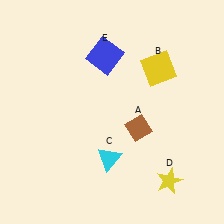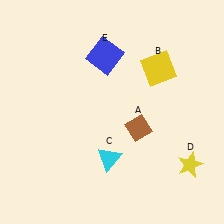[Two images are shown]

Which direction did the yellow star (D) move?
The yellow star (D) moved right.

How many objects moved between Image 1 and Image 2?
1 object moved between the two images.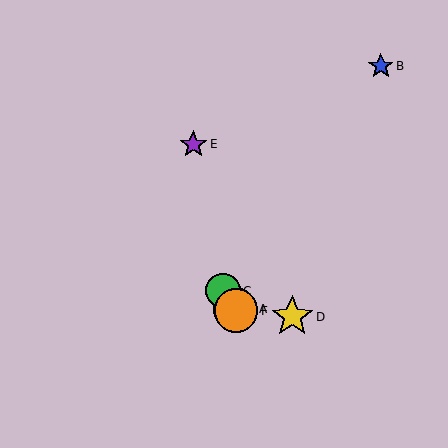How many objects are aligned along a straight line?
3 objects (A, C, F) are aligned along a straight line.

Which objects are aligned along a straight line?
Objects A, C, F are aligned along a straight line.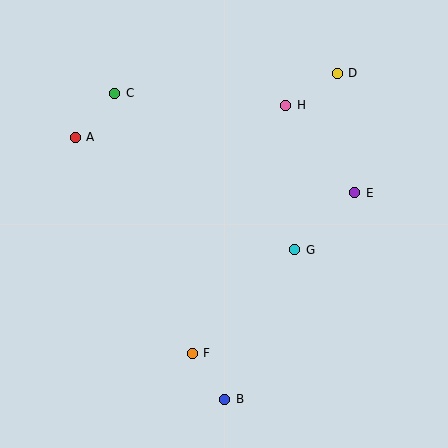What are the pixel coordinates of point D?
Point D is at (337, 73).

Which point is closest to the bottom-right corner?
Point B is closest to the bottom-right corner.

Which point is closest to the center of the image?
Point G at (295, 250) is closest to the center.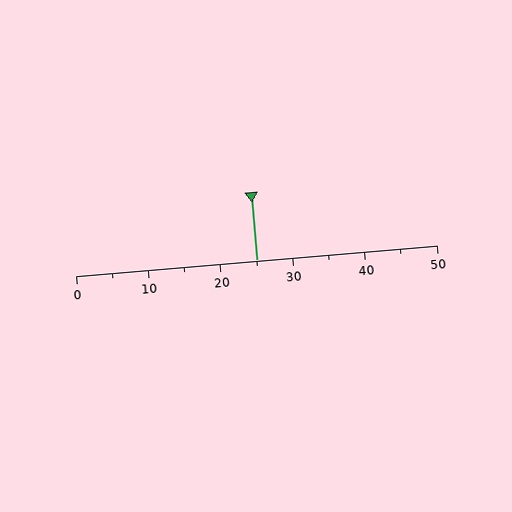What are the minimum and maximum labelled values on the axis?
The axis runs from 0 to 50.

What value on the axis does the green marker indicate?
The marker indicates approximately 25.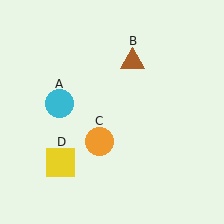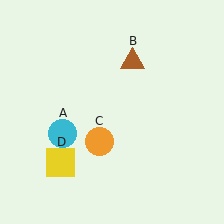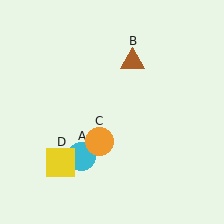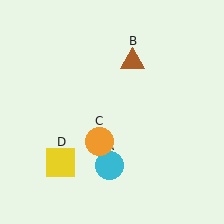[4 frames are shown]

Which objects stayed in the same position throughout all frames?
Brown triangle (object B) and orange circle (object C) and yellow square (object D) remained stationary.